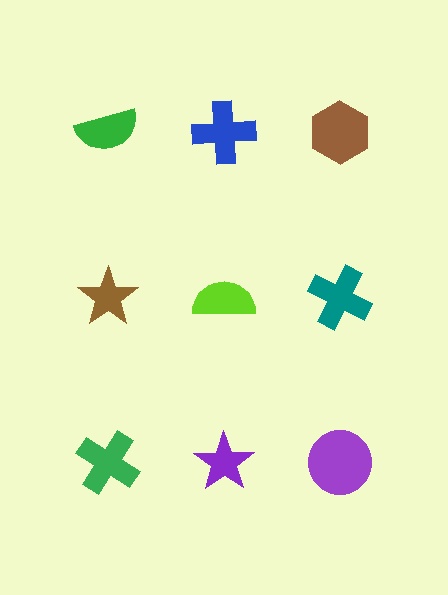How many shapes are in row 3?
3 shapes.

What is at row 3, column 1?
A green cross.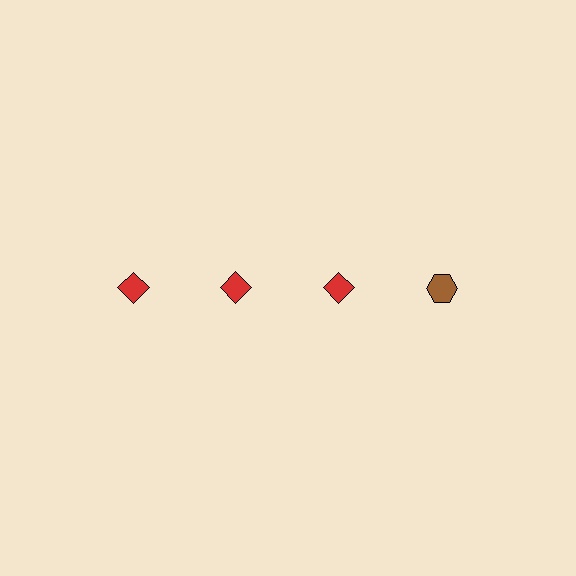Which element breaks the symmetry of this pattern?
The brown hexagon in the top row, second from right column breaks the symmetry. All other shapes are red diamonds.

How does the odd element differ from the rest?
It differs in both color (brown instead of red) and shape (hexagon instead of diamond).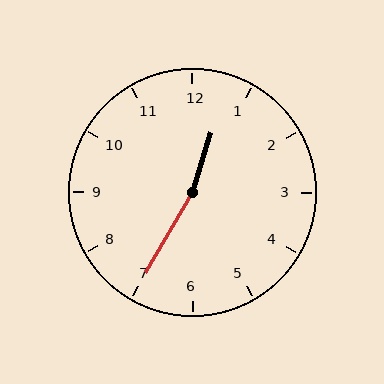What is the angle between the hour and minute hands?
Approximately 168 degrees.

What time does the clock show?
12:35.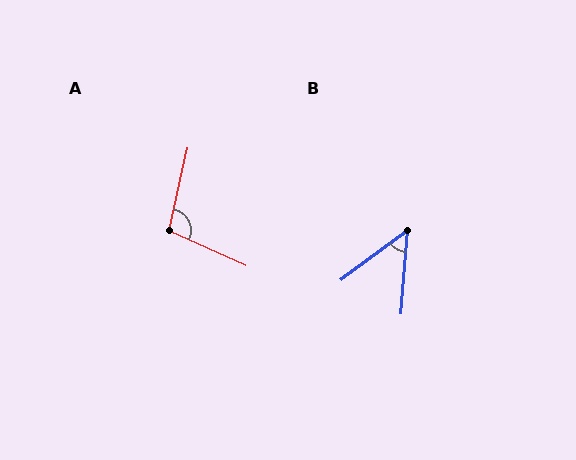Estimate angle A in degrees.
Approximately 102 degrees.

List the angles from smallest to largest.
B (49°), A (102°).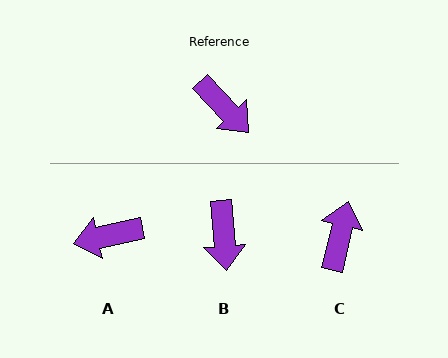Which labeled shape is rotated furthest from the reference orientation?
C, about 123 degrees away.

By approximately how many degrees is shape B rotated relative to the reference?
Approximately 39 degrees clockwise.